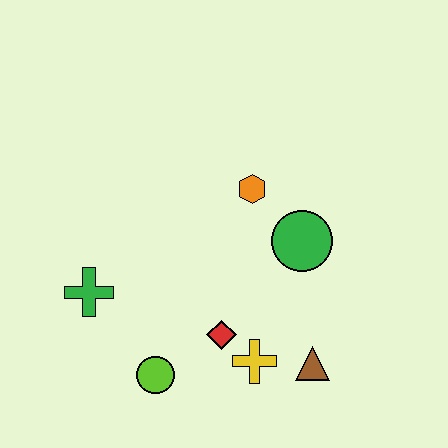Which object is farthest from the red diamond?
The orange hexagon is farthest from the red diamond.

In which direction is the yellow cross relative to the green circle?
The yellow cross is below the green circle.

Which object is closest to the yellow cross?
The red diamond is closest to the yellow cross.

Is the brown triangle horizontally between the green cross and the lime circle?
No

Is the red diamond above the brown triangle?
Yes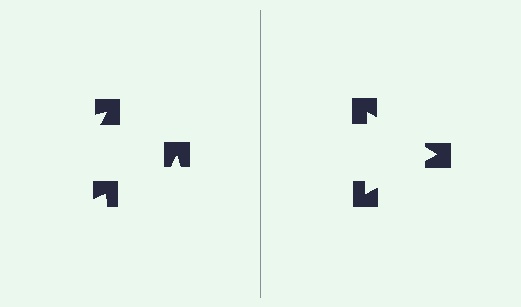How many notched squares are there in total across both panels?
6 — 3 on each side.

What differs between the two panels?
The notched squares are positioned identically on both sides; only the wedge orientations differ. On the right they align to a triangle; on the left they are misaligned.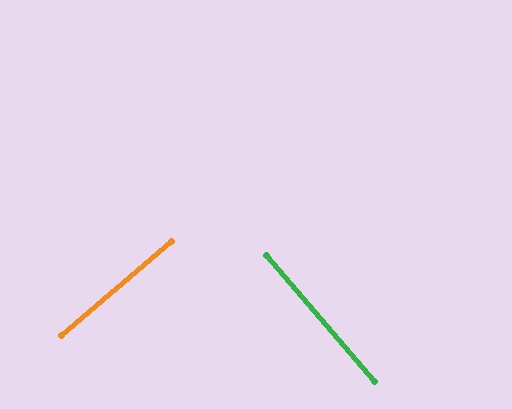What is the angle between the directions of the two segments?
Approximately 90 degrees.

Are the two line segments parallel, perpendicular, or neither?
Perpendicular — they meet at approximately 90°.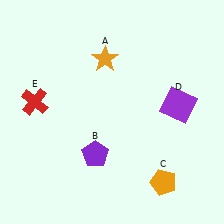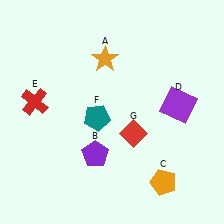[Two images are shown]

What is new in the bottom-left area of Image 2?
A teal pentagon (F) was added in the bottom-left area of Image 2.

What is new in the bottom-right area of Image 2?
A red diamond (G) was added in the bottom-right area of Image 2.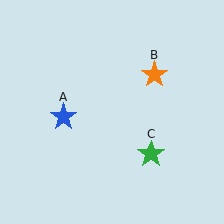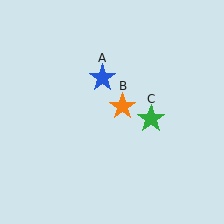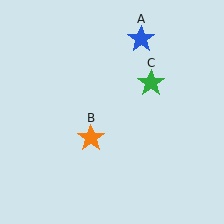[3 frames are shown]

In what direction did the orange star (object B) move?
The orange star (object B) moved down and to the left.